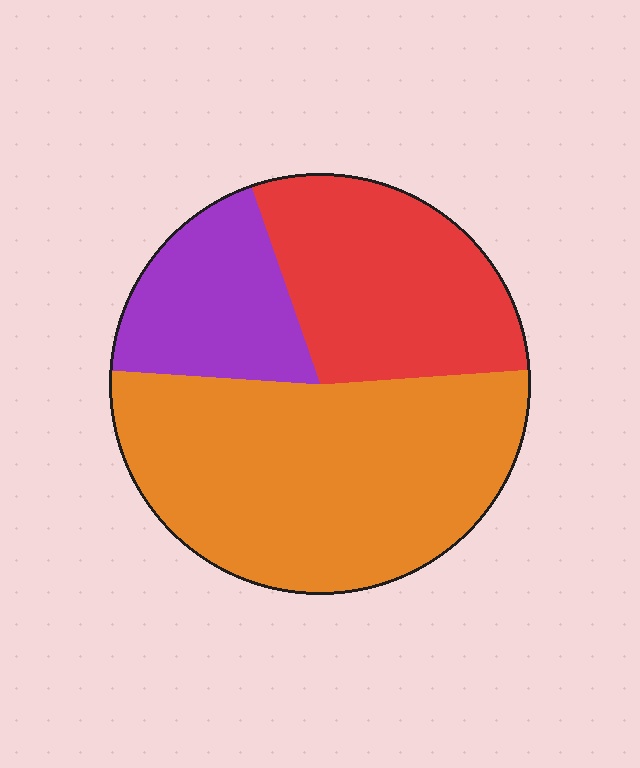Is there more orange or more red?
Orange.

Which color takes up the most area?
Orange, at roughly 50%.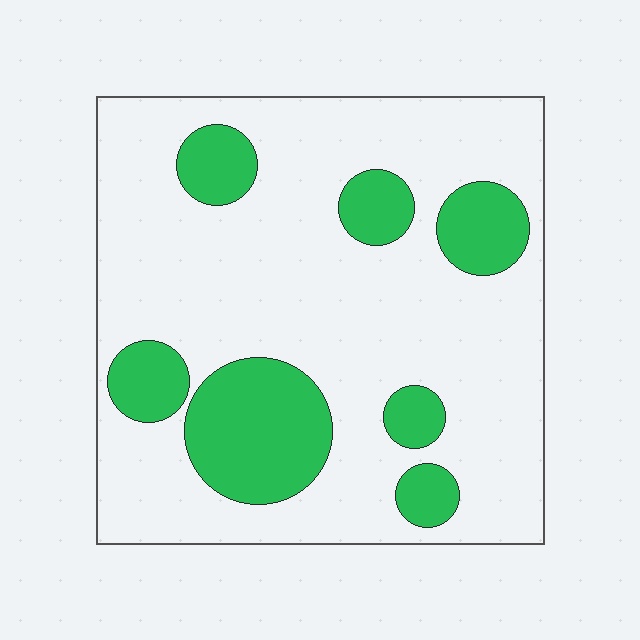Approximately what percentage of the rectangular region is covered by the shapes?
Approximately 25%.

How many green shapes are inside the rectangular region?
7.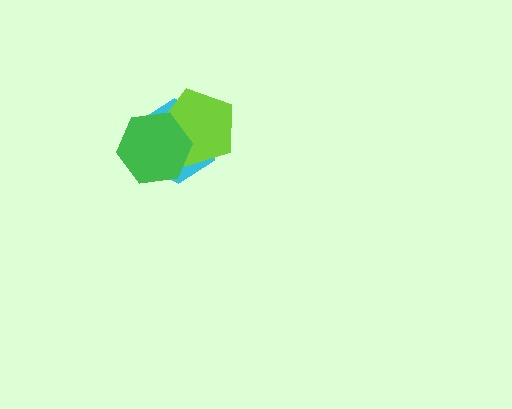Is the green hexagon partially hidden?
No, no other shape covers it.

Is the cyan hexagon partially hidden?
Yes, it is partially covered by another shape.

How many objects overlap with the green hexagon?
2 objects overlap with the green hexagon.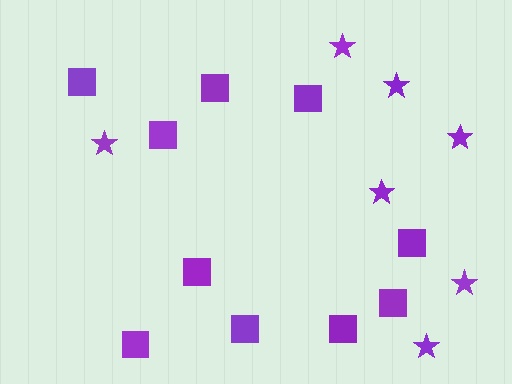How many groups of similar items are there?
There are 2 groups: one group of squares (10) and one group of stars (7).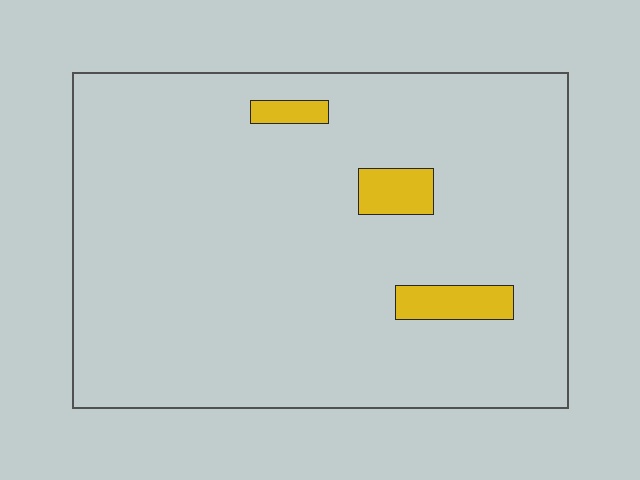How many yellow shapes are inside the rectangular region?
3.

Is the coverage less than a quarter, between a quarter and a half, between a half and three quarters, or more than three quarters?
Less than a quarter.